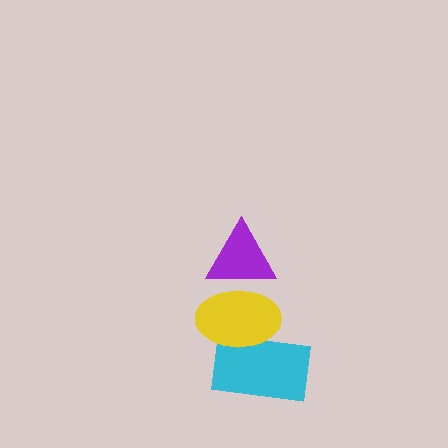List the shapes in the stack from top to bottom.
From top to bottom: the purple triangle, the yellow ellipse, the cyan rectangle.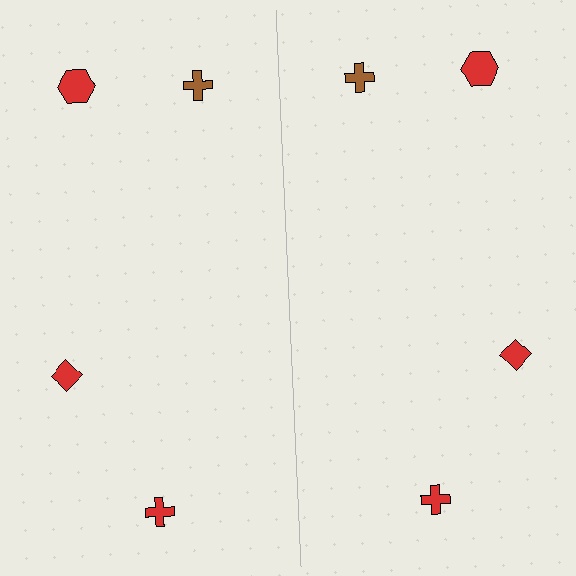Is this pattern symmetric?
Yes, this pattern has bilateral (reflection) symmetry.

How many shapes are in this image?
There are 8 shapes in this image.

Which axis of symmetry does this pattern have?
The pattern has a vertical axis of symmetry running through the center of the image.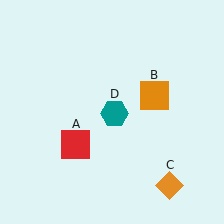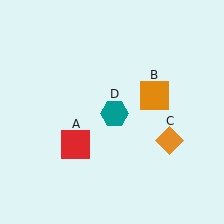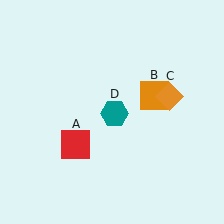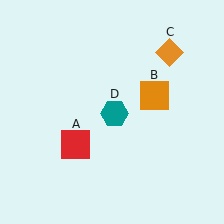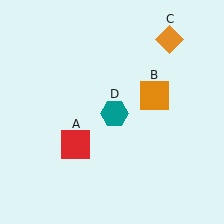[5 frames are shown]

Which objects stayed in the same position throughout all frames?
Red square (object A) and orange square (object B) and teal hexagon (object D) remained stationary.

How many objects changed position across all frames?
1 object changed position: orange diamond (object C).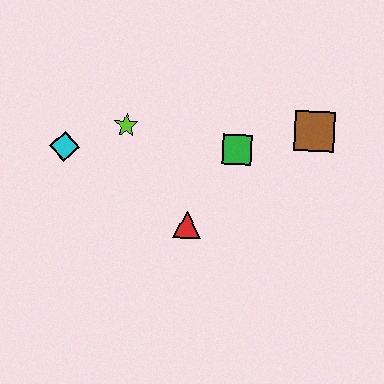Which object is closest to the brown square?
The green square is closest to the brown square.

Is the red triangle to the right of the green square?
No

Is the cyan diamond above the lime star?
No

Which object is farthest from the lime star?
The brown square is farthest from the lime star.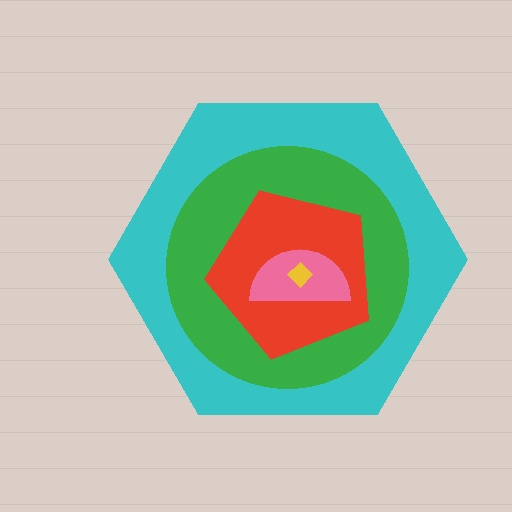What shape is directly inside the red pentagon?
The pink semicircle.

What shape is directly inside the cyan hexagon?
The green circle.